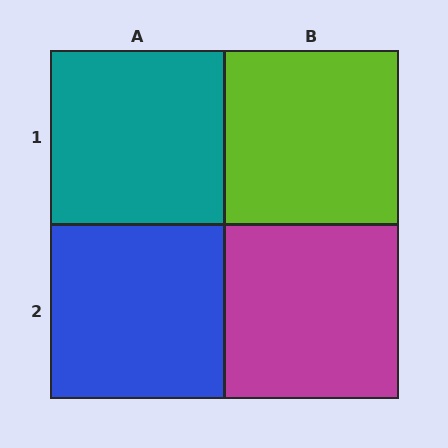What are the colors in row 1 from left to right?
Teal, lime.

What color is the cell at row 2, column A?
Blue.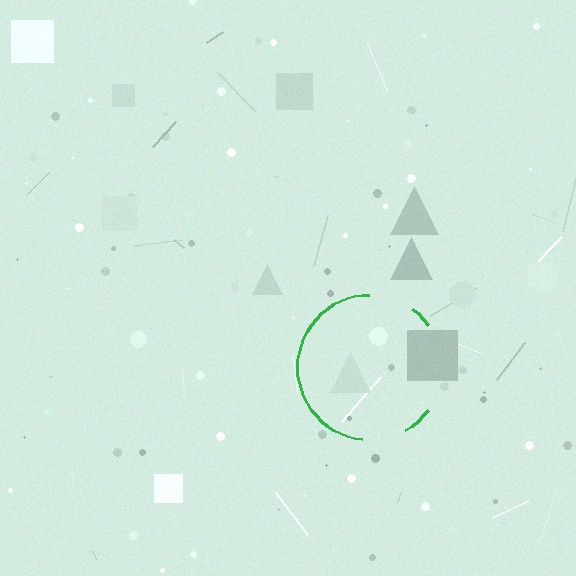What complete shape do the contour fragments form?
The contour fragments form a circle.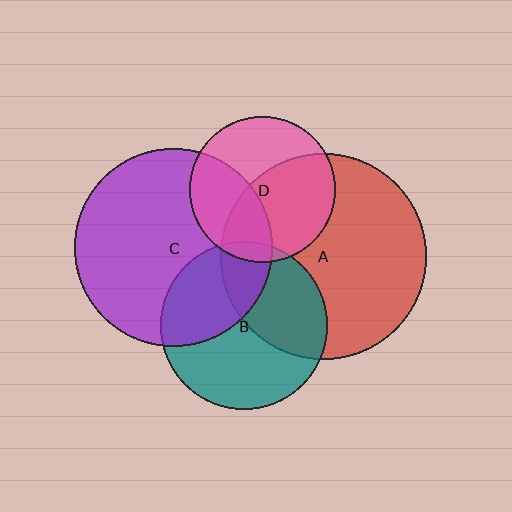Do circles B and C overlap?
Yes.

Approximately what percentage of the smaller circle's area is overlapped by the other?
Approximately 35%.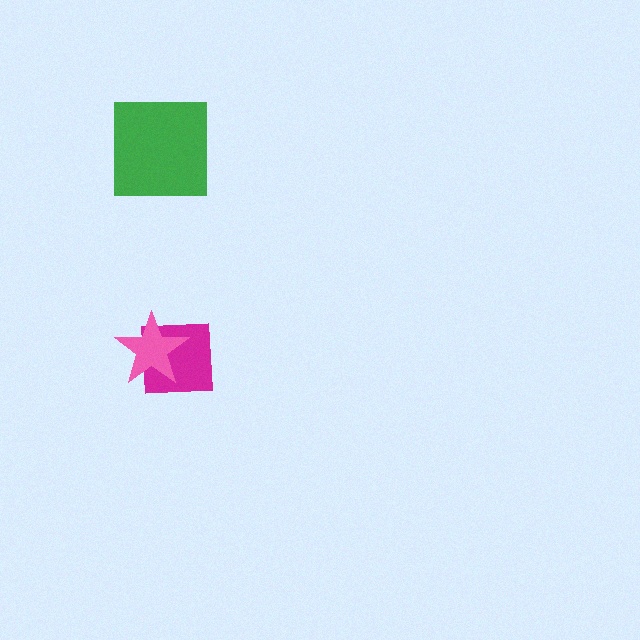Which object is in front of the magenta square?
The pink star is in front of the magenta square.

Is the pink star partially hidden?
No, no other shape covers it.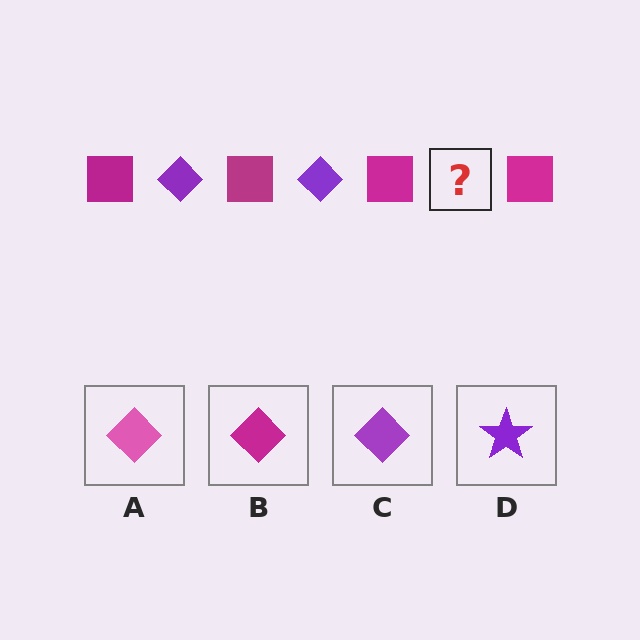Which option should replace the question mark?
Option C.